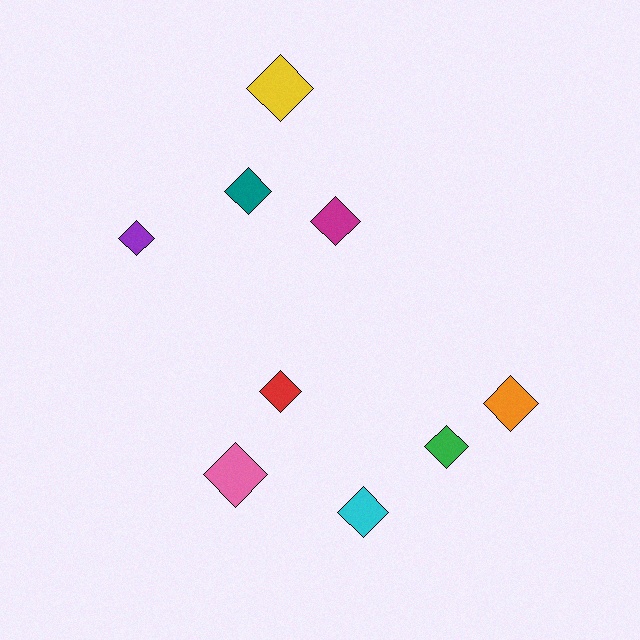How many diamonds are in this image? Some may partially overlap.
There are 9 diamonds.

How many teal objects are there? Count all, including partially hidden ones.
There is 1 teal object.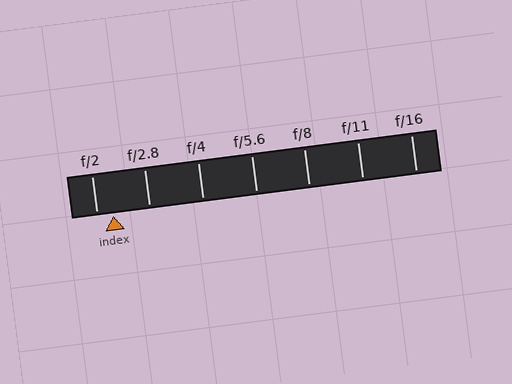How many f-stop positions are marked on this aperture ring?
There are 7 f-stop positions marked.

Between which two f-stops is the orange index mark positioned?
The index mark is between f/2 and f/2.8.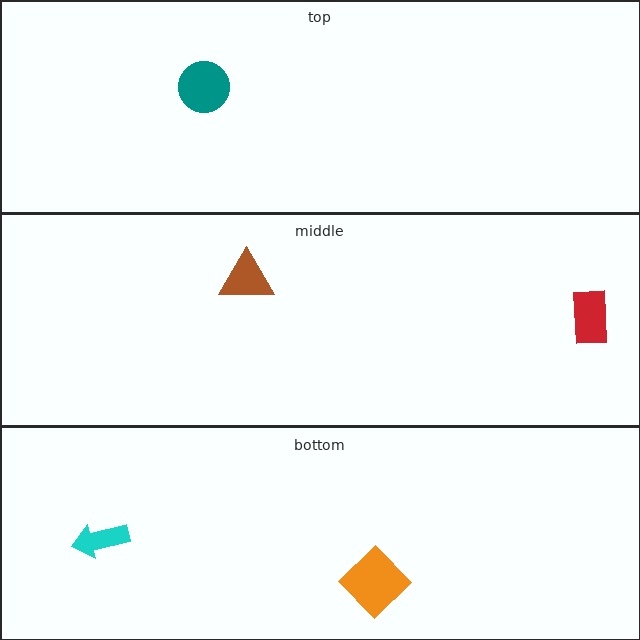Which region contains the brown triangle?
The middle region.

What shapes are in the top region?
The teal circle.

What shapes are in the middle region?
The brown triangle, the red rectangle.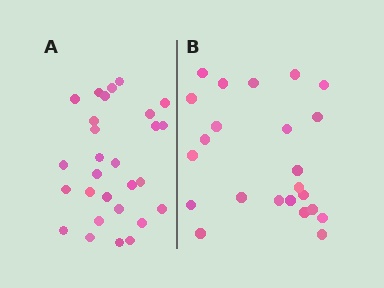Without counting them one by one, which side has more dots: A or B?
Region A (the left region) has more dots.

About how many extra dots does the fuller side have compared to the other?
Region A has about 5 more dots than region B.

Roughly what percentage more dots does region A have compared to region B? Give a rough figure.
About 20% more.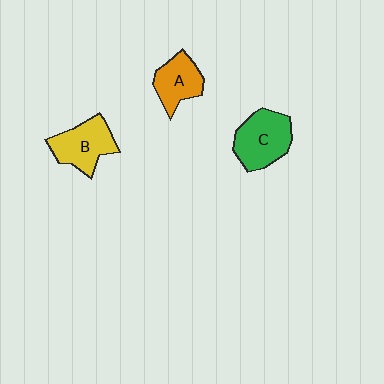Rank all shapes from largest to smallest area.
From largest to smallest: C (green), B (yellow), A (orange).